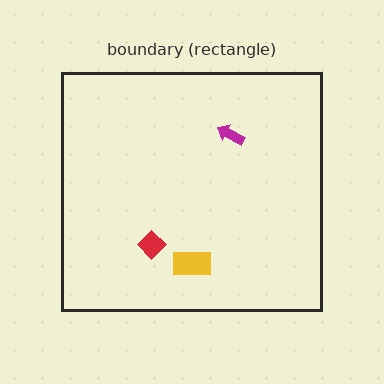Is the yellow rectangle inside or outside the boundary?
Inside.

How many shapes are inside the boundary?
3 inside, 0 outside.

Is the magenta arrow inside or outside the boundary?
Inside.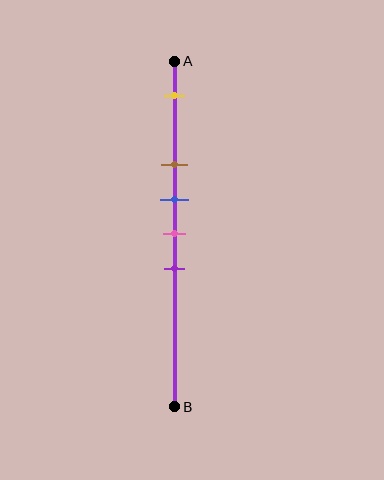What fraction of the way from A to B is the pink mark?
The pink mark is approximately 50% (0.5) of the way from A to B.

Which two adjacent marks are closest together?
The blue and pink marks are the closest adjacent pair.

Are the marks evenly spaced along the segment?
No, the marks are not evenly spaced.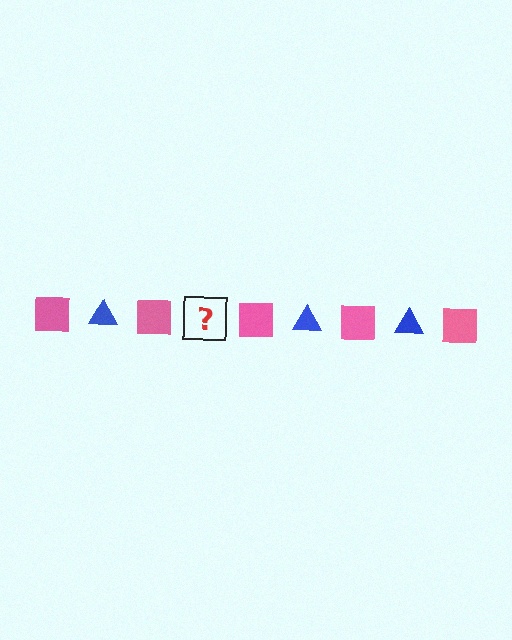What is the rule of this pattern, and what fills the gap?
The rule is that the pattern alternates between pink square and blue triangle. The gap should be filled with a blue triangle.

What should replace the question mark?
The question mark should be replaced with a blue triangle.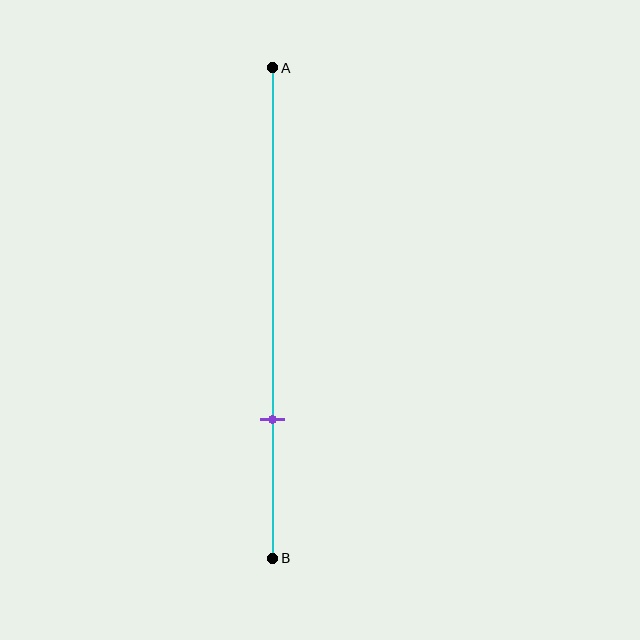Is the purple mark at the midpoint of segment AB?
No, the mark is at about 70% from A, not at the 50% midpoint.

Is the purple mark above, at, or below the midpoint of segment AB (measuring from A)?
The purple mark is below the midpoint of segment AB.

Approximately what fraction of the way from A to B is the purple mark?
The purple mark is approximately 70% of the way from A to B.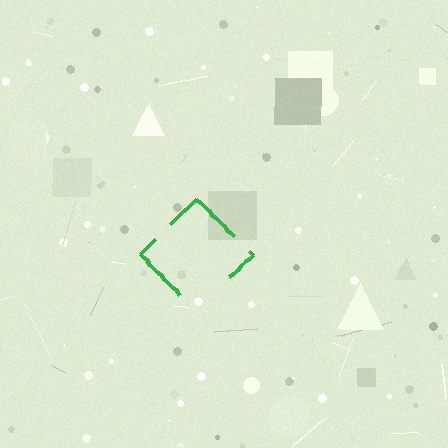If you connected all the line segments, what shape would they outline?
They would outline a diamond.